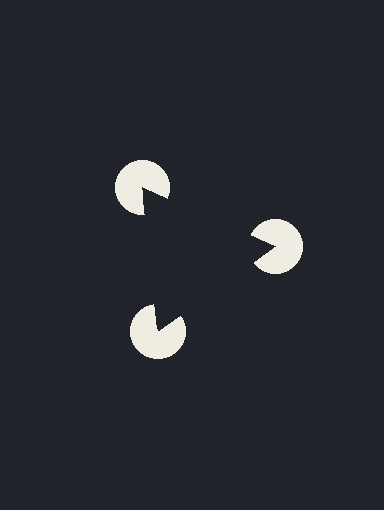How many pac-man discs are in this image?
There are 3 — one at each vertex of the illusory triangle.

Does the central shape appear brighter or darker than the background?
It typically appears slightly darker than the background, even though no actual brightness change is drawn.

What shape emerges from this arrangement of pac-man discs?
An illusory triangle — its edges are inferred from the aligned wedge cuts in the pac-man discs, not physically drawn.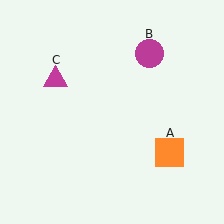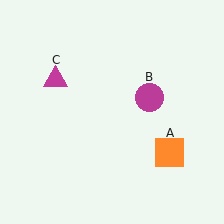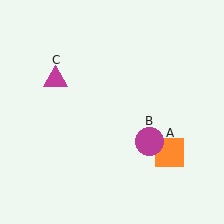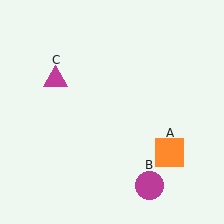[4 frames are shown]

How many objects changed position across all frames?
1 object changed position: magenta circle (object B).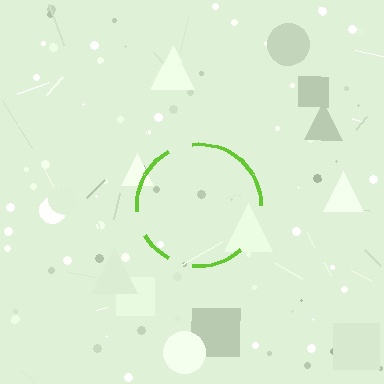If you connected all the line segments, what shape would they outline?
They would outline a circle.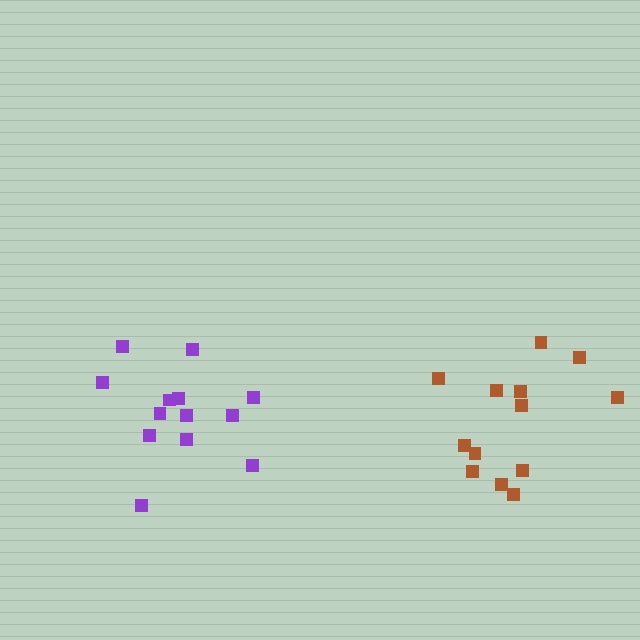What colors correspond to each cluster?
The clusters are colored: purple, brown.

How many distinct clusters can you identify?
There are 2 distinct clusters.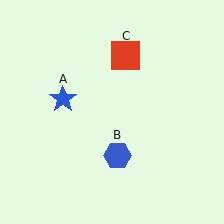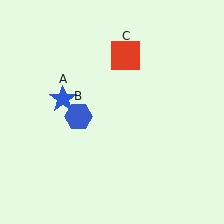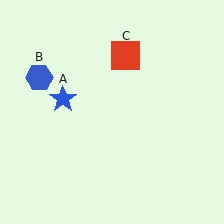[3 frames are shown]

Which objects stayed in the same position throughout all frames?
Blue star (object A) and red square (object C) remained stationary.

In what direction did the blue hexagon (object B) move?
The blue hexagon (object B) moved up and to the left.